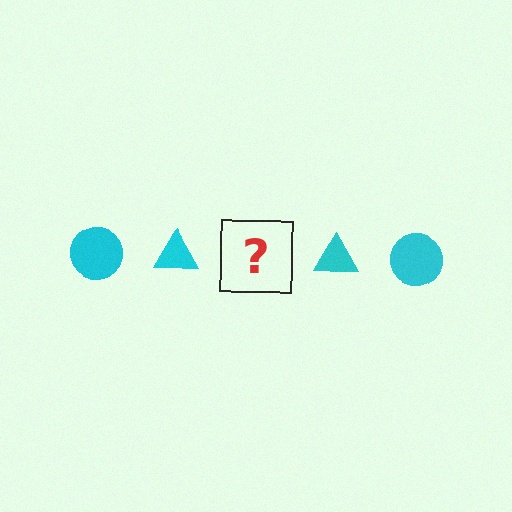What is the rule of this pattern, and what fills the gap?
The rule is that the pattern cycles through circle, triangle shapes in cyan. The gap should be filled with a cyan circle.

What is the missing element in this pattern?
The missing element is a cyan circle.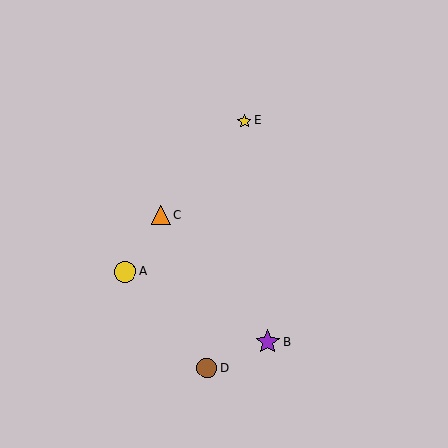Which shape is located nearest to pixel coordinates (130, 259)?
The yellow circle (labeled A) at (125, 271) is nearest to that location.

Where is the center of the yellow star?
The center of the yellow star is at (244, 121).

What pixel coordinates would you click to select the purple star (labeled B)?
Click at (268, 342) to select the purple star B.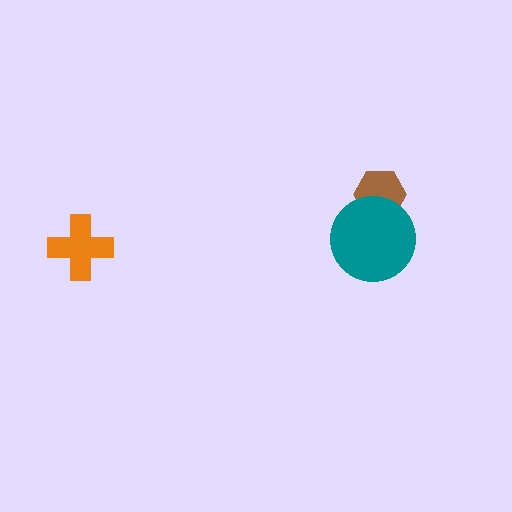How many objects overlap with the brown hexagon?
1 object overlaps with the brown hexagon.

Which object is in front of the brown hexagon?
The teal circle is in front of the brown hexagon.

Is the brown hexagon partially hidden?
Yes, it is partially covered by another shape.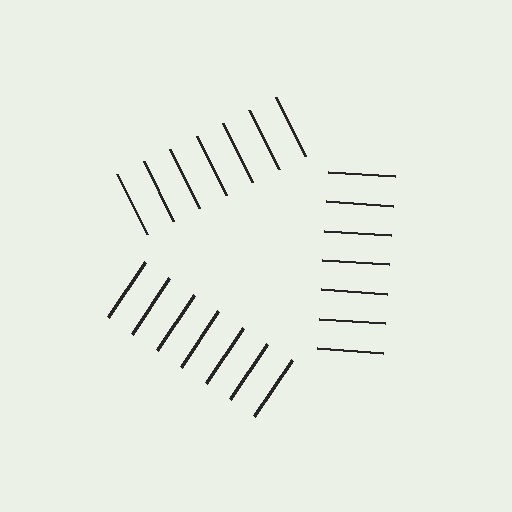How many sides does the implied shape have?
3 sides — the line-ends trace a triangle.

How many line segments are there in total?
21 — 7 along each of the 3 edges.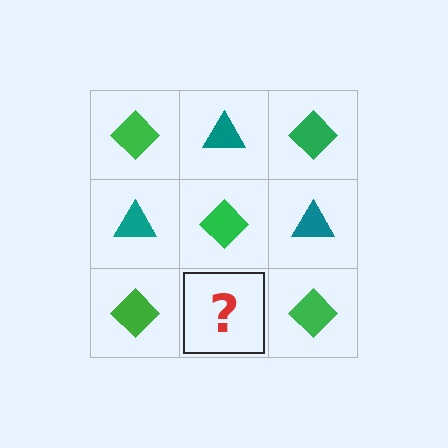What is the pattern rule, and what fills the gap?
The rule is that it alternates green diamond and teal triangle in a checkerboard pattern. The gap should be filled with a teal triangle.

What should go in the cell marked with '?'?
The missing cell should contain a teal triangle.